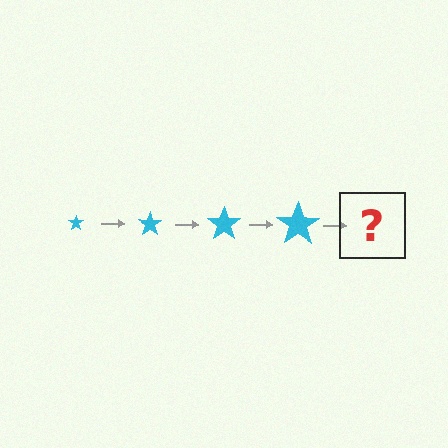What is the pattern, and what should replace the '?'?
The pattern is that the star gets progressively larger each step. The '?' should be a cyan star, larger than the previous one.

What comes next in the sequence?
The next element should be a cyan star, larger than the previous one.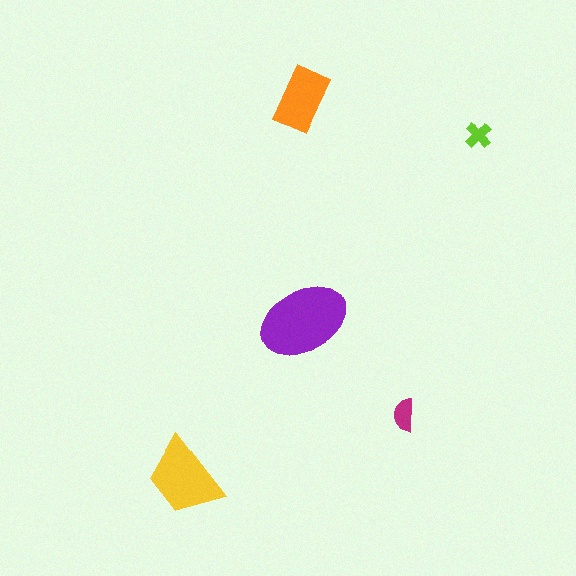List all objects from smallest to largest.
The lime cross, the magenta semicircle, the orange rectangle, the yellow trapezoid, the purple ellipse.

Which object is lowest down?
The yellow trapezoid is bottommost.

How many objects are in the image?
There are 5 objects in the image.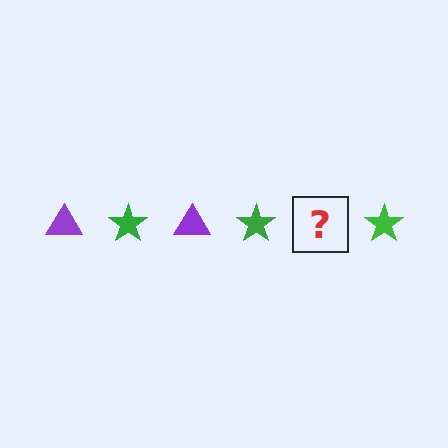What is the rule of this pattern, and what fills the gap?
The rule is that the pattern alternates between purple triangle and green star. The gap should be filled with a purple triangle.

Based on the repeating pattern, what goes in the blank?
The blank should be a purple triangle.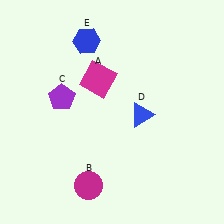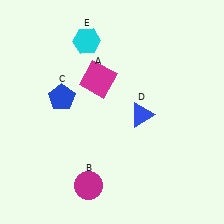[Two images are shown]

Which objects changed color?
C changed from purple to blue. E changed from blue to cyan.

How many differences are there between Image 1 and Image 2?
There are 2 differences between the two images.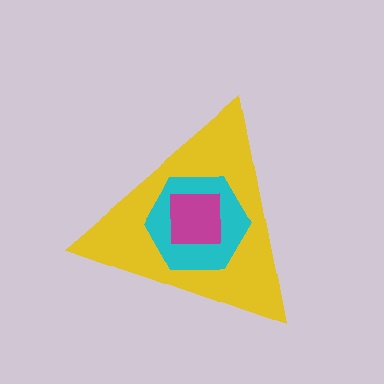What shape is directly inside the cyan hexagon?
The magenta square.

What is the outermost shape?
The yellow triangle.